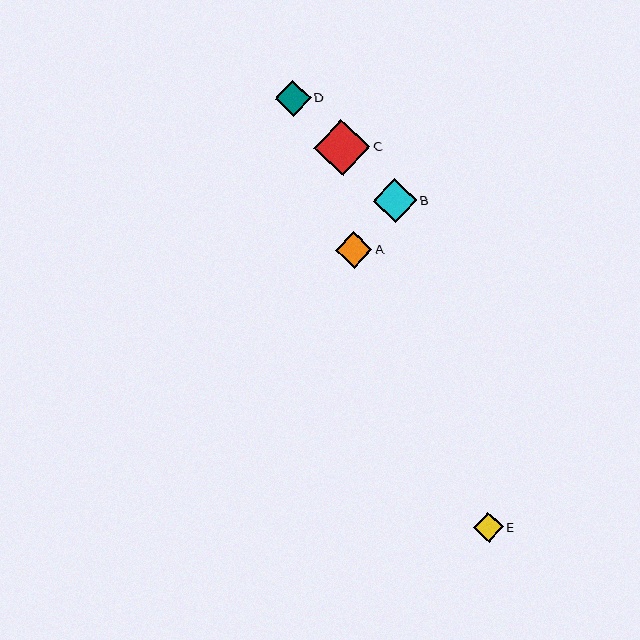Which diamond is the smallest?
Diamond E is the smallest with a size of approximately 30 pixels.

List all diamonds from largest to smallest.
From largest to smallest: C, B, A, D, E.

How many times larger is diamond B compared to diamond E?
Diamond B is approximately 1.5 times the size of diamond E.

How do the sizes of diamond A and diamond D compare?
Diamond A and diamond D are approximately the same size.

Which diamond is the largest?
Diamond C is the largest with a size of approximately 56 pixels.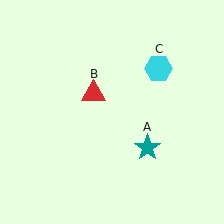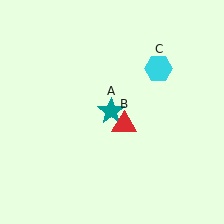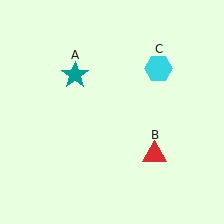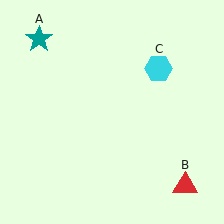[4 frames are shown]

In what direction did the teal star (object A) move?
The teal star (object A) moved up and to the left.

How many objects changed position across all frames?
2 objects changed position: teal star (object A), red triangle (object B).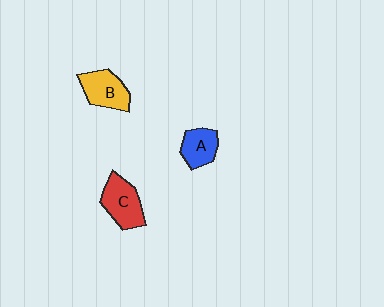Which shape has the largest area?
Shape C (red).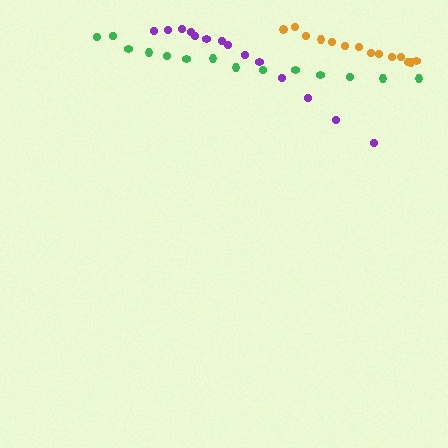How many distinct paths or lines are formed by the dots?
There are 3 distinct paths.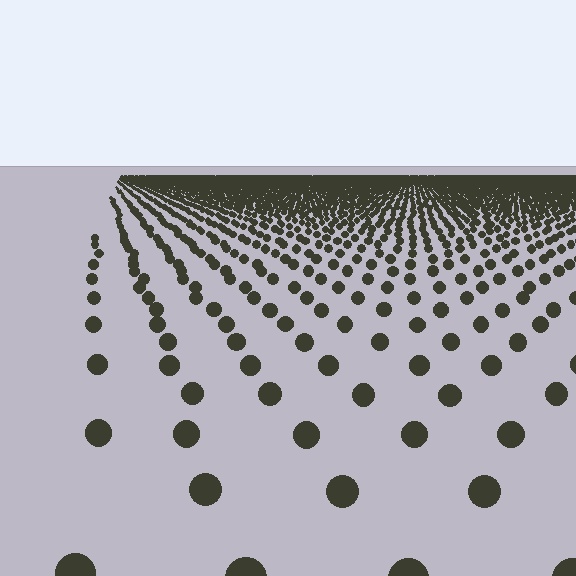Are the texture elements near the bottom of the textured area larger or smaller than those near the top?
Larger. Near the bottom, elements are closer to the viewer and appear at a bigger on-screen size.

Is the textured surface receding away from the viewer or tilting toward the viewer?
The surface is receding away from the viewer. Texture elements get smaller and denser toward the top.